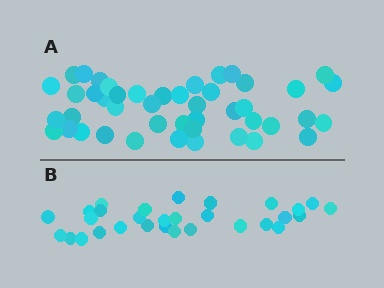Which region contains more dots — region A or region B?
Region A (the top region) has more dots.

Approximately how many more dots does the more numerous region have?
Region A has approximately 15 more dots than region B.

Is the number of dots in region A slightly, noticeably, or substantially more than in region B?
Region A has substantially more. The ratio is roughly 1.5 to 1.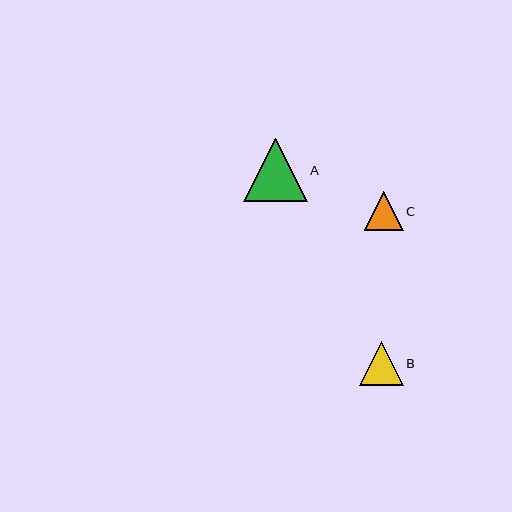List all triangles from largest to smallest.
From largest to smallest: A, B, C.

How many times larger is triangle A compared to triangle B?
Triangle A is approximately 1.4 times the size of triangle B.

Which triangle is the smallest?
Triangle C is the smallest with a size of approximately 39 pixels.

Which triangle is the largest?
Triangle A is the largest with a size of approximately 63 pixels.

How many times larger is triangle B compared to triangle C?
Triangle B is approximately 1.1 times the size of triangle C.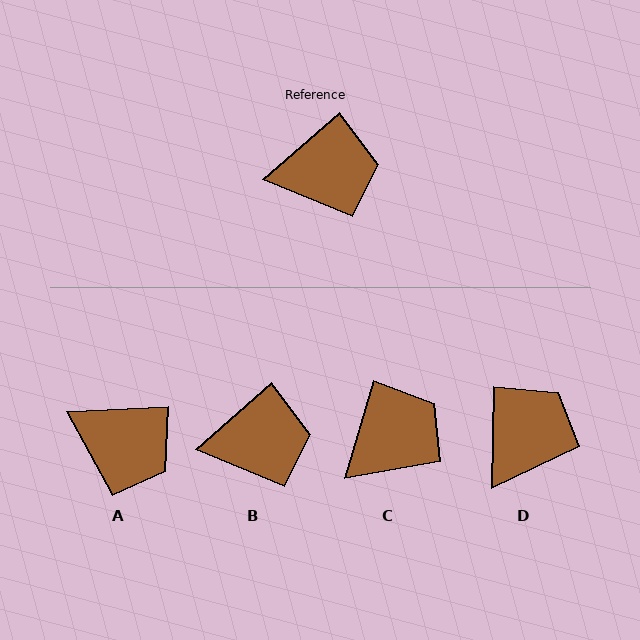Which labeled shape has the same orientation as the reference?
B.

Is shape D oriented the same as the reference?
No, it is off by about 48 degrees.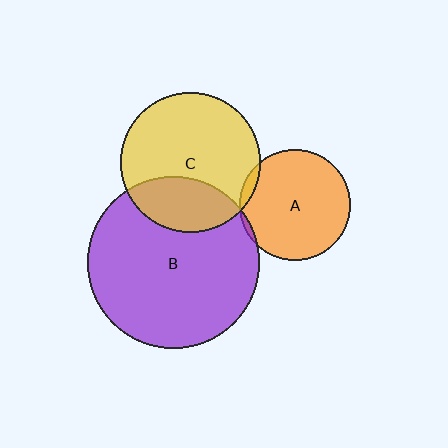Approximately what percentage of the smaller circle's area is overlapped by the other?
Approximately 5%.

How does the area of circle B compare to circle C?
Approximately 1.5 times.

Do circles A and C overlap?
Yes.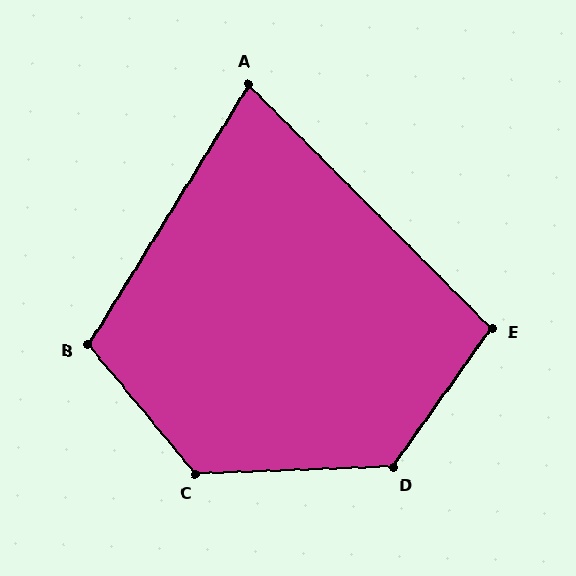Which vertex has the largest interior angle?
C, at approximately 128 degrees.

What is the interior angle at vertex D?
Approximately 127 degrees (obtuse).